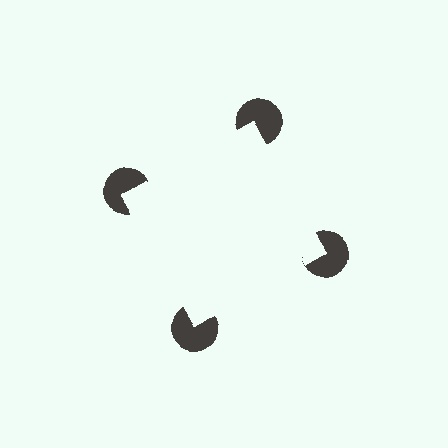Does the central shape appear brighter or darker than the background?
It typically appears slightly brighter than the background, even though no actual brightness change is drawn.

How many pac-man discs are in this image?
There are 4 — one at each vertex of the illusory square.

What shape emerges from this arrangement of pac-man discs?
An illusory square — its edges are inferred from the aligned wedge cuts in the pac-man discs, not physically drawn.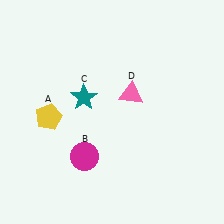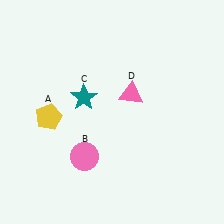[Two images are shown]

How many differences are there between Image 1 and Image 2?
There is 1 difference between the two images.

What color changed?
The circle (B) changed from magenta in Image 1 to pink in Image 2.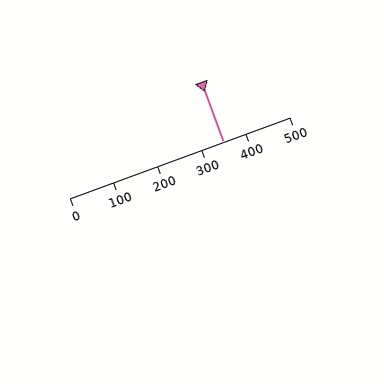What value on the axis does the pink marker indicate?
The marker indicates approximately 350.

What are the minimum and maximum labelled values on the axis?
The axis runs from 0 to 500.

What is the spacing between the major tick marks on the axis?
The major ticks are spaced 100 apart.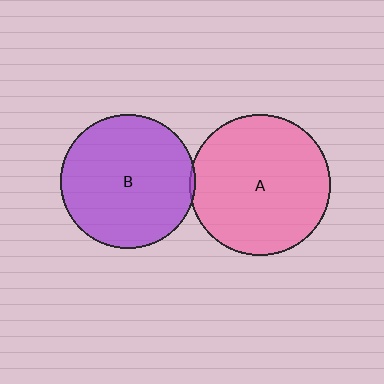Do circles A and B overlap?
Yes.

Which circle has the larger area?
Circle A (pink).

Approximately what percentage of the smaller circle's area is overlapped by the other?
Approximately 5%.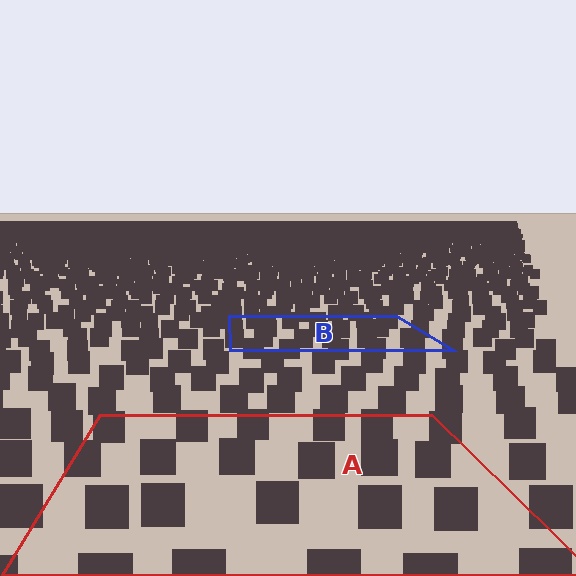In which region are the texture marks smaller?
The texture marks are smaller in region B, because it is farther away.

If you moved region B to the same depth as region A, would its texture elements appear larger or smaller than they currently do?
They would appear larger. At a closer depth, the same texture elements are projected at a bigger on-screen size.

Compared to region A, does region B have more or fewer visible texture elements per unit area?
Region B has more texture elements per unit area — they are packed more densely because it is farther away.